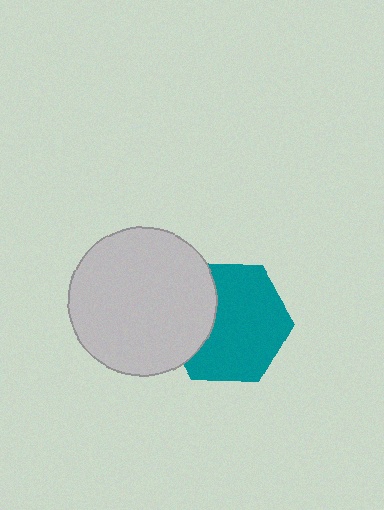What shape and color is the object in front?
The object in front is a light gray circle.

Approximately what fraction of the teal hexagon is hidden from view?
Roughly 30% of the teal hexagon is hidden behind the light gray circle.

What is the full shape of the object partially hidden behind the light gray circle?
The partially hidden object is a teal hexagon.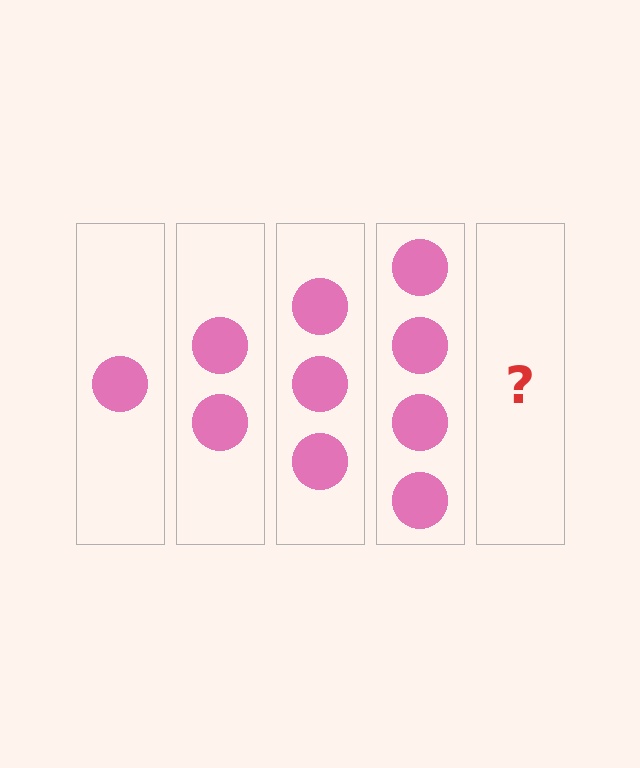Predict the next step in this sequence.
The next step is 5 circles.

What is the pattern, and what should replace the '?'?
The pattern is that each step adds one more circle. The '?' should be 5 circles.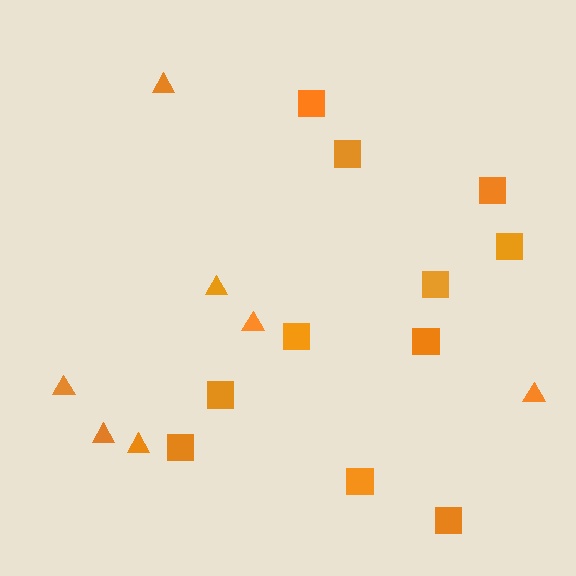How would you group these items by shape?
There are 2 groups: one group of squares (11) and one group of triangles (7).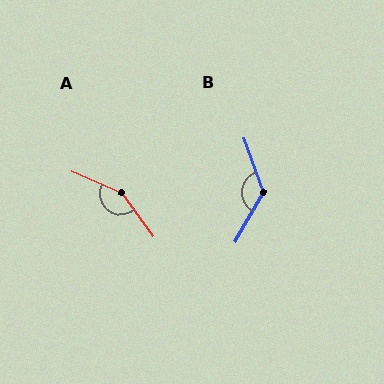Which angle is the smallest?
B, at approximately 131 degrees.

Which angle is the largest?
A, at approximately 149 degrees.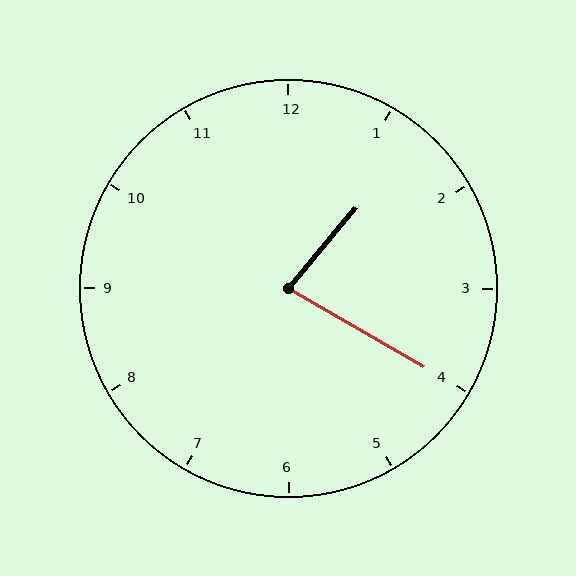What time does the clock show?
1:20.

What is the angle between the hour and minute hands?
Approximately 80 degrees.